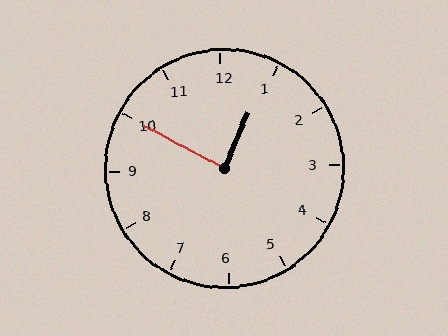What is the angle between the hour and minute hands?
Approximately 85 degrees.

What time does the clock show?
12:50.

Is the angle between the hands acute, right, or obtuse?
It is right.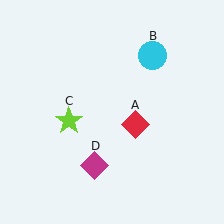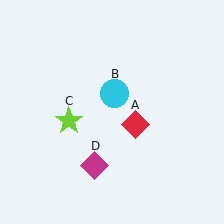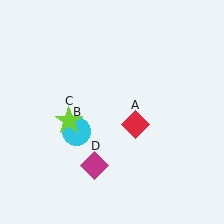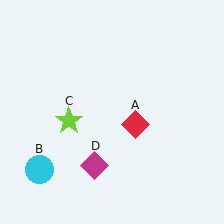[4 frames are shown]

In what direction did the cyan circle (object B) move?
The cyan circle (object B) moved down and to the left.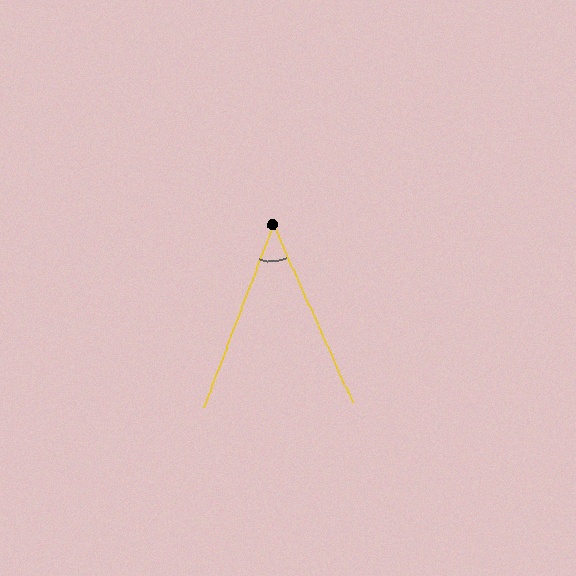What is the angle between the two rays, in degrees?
Approximately 45 degrees.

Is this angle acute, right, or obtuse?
It is acute.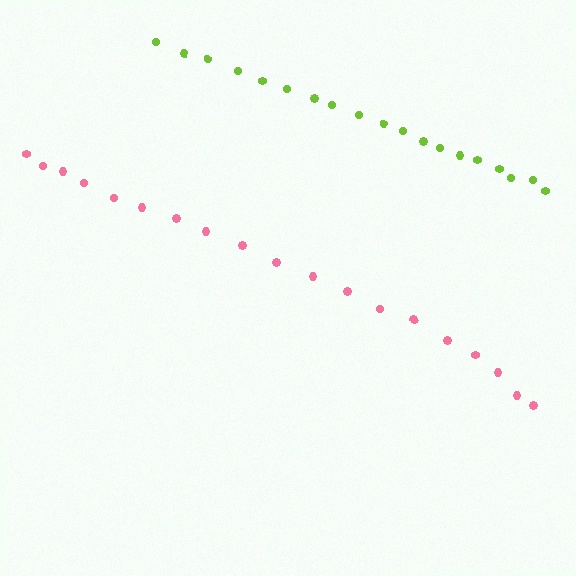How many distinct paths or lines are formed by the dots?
There are 2 distinct paths.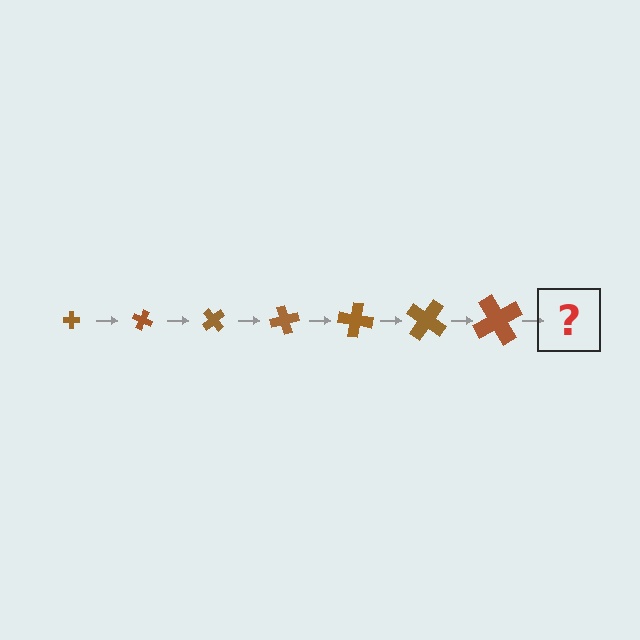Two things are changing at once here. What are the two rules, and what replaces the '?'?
The two rules are that the cross grows larger each step and it rotates 25 degrees each step. The '?' should be a cross, larger than the previous one and rotated 175 degrees from the start.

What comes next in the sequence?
The next element should be a cross, larger than the previous one and rotated 175 degrees from the start.